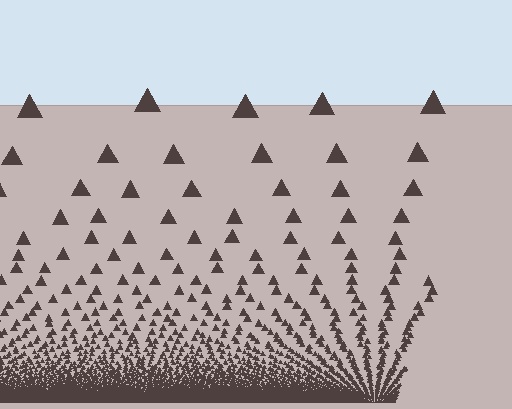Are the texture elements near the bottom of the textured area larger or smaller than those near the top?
Smaller. The gradient is inverted — elements near the bottom are smaller and denser.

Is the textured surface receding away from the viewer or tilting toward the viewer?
The surface appears to tilt toward the viewer. Texture elements get larger and sparser toward the top.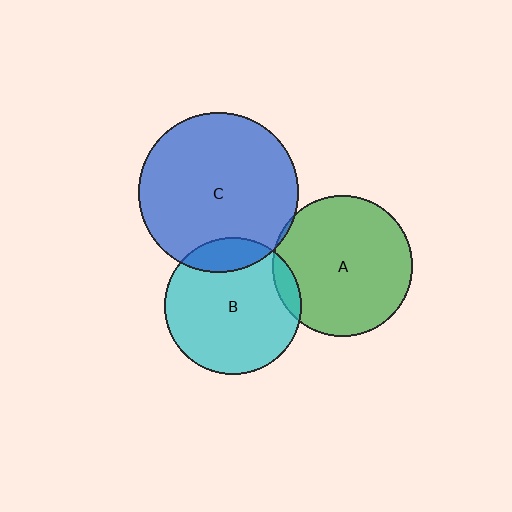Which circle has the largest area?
Circle C (blue).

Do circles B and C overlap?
Yes.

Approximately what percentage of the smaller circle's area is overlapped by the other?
Approximately 15%.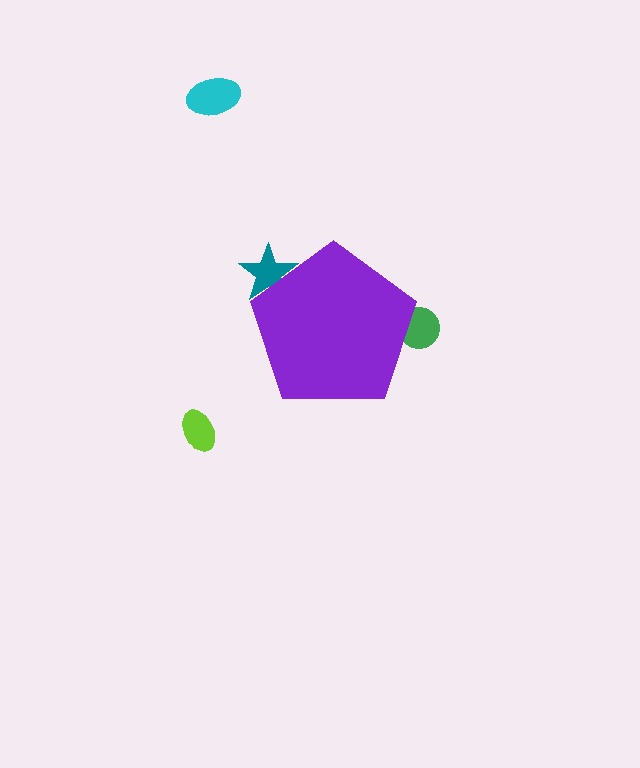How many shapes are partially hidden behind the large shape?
2 shapes are partially hidden.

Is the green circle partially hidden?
Yes, the green circle is partially hidden behind the purple pentagon.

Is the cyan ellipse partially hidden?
No, the cyan ellipse is fully visible.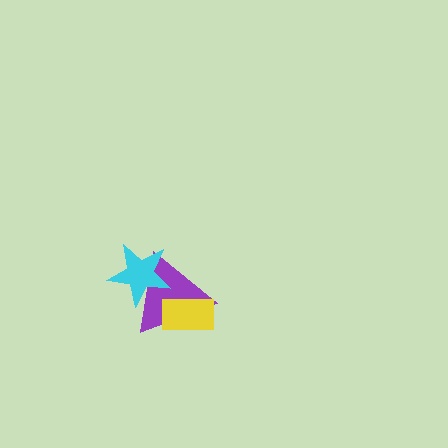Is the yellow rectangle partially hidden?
No, no other shape covers it.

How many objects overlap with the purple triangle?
2 objects overlap with the purple triangle.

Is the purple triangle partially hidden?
Yes, it is partially covered by another shape.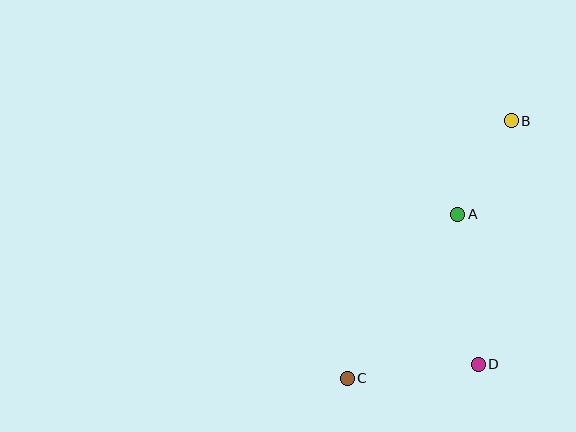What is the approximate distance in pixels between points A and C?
The distance between A and C is approximately 198 pixels.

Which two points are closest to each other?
Points A and B are closest to each other.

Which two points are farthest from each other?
Points B and C are farthest from each other.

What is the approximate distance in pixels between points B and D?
The distance between B and D is approximately 246 pixels.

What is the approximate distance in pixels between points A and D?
The distance between A and D is approximately 151 pixels.